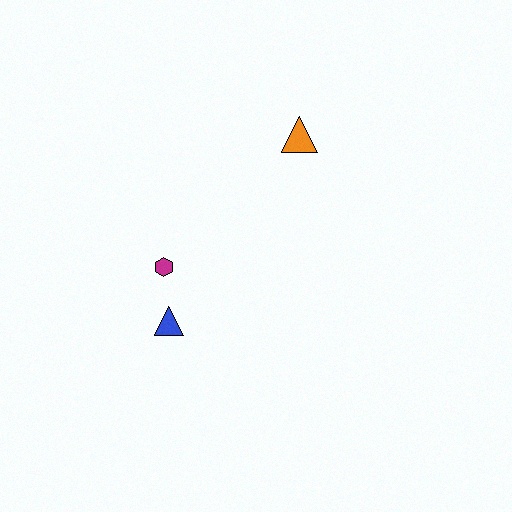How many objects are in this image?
There are 3 objects.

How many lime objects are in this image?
There are no lime objects.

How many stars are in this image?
There are no stars.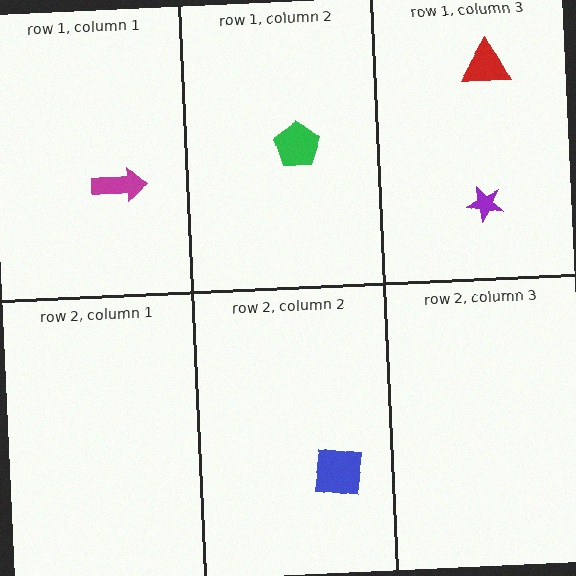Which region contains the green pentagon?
The row 1, column 2 region.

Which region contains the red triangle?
The row 1, column 3 region.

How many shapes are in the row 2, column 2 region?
1.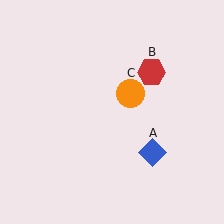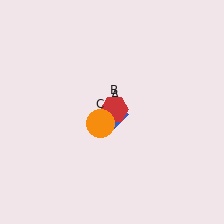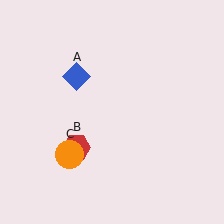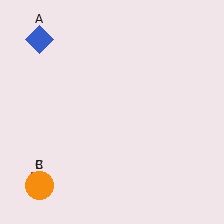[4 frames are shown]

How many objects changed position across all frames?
3 objects changed position: blue diamond (object A), red hexagon (object B), orange circle (object C).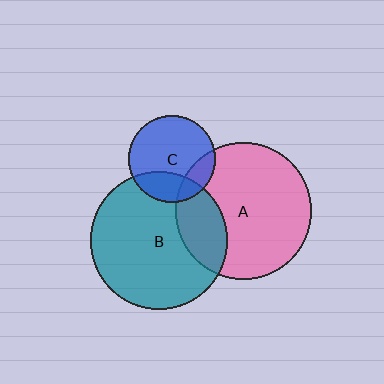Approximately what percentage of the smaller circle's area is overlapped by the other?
Approximately 25%.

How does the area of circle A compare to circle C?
Approximately 2.5 times.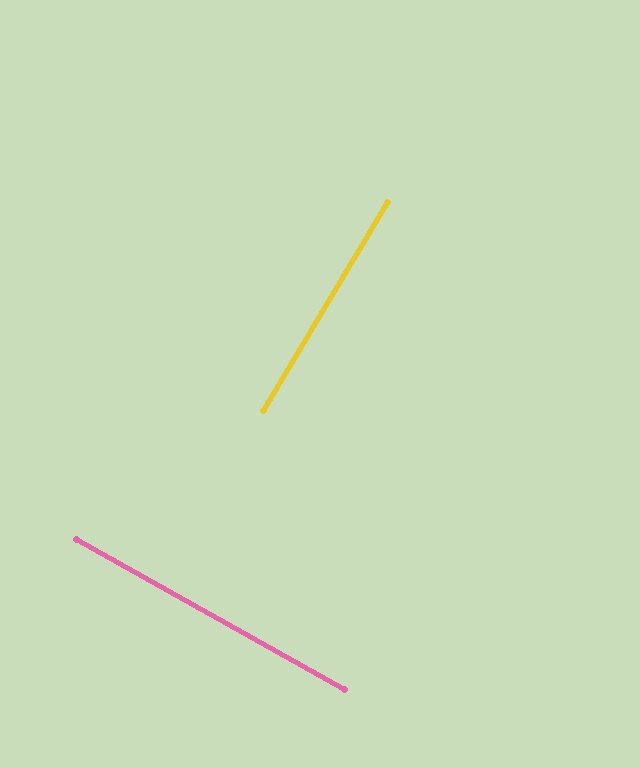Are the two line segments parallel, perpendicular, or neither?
Perpendicular — they meet at approximately 88°.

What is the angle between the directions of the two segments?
Approximately 88 degrees.